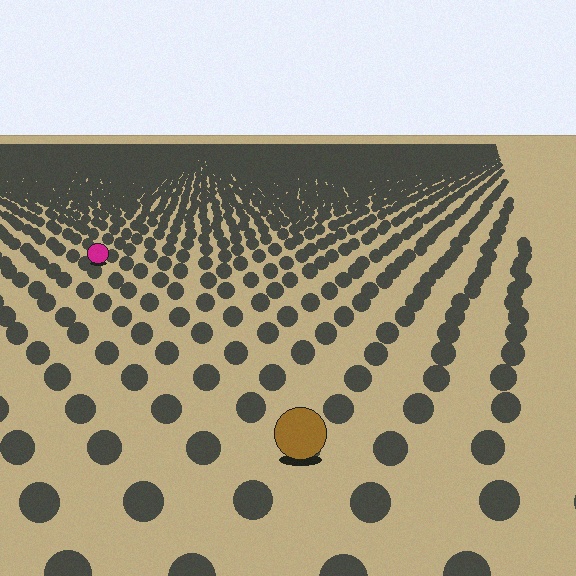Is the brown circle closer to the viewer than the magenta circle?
Yes. The brown circle is closer — you can tell from the texture gradient: the ground texture is coarser near it.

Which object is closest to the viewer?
The brown circle is closest. The texture marks near it are larger and more spread out.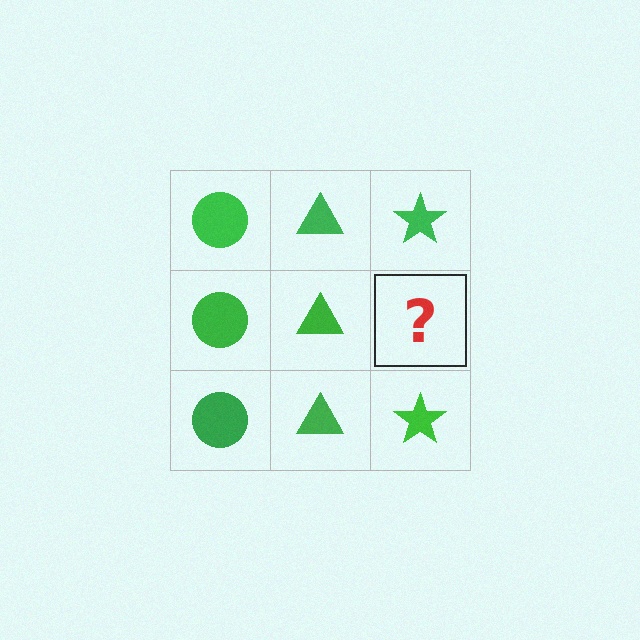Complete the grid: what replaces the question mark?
The question mark should be replaced with a green star.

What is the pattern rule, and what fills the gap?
The rule is that each column has a consistent shape. The gap should be filled with a green star.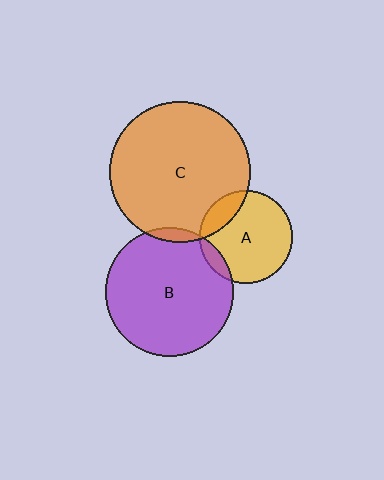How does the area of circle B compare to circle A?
Approximately 1.9 times.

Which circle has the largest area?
Circle C (orange).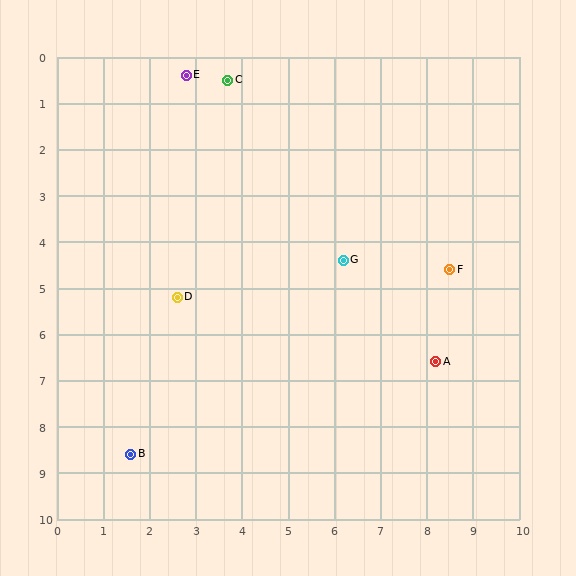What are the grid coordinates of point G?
Point G is at approximately (6.2, 4.4).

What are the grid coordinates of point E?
Point E is at approximately (2.8, 0.4).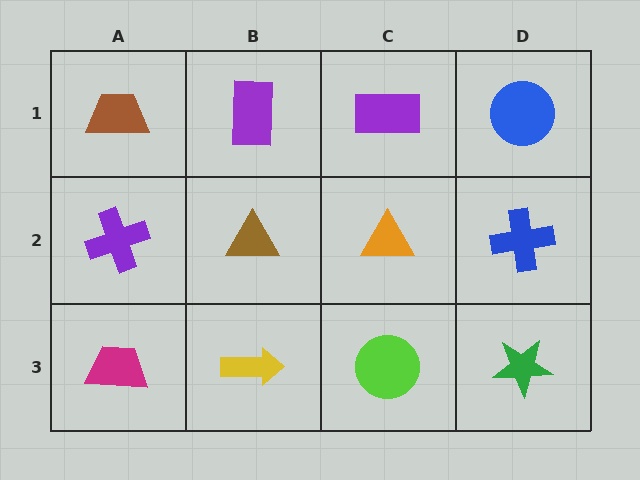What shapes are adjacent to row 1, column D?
A blue cross (row 2, column D), a purple rectangle (row 1, column C).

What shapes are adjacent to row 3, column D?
A blue cross (row 2, column D), a lime circle (row 3, column C).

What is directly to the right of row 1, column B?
A purple rectangle.